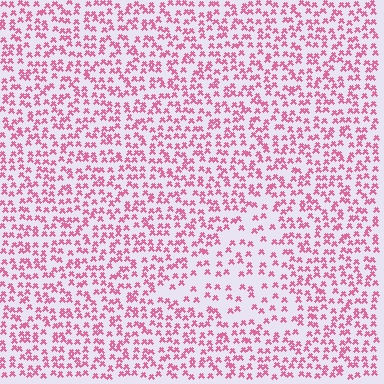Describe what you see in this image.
The image contains small pink elements arranged at two different densities. A triangle-shaped region is visible where the elements are less densely packed than the surrounding area.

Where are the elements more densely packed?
The elements are more densely packed outside the triangle boundary.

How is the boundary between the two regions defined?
The boundary is defined by a change in element density (approximately 1.9x ratio). All elements are the same color, size, and shape.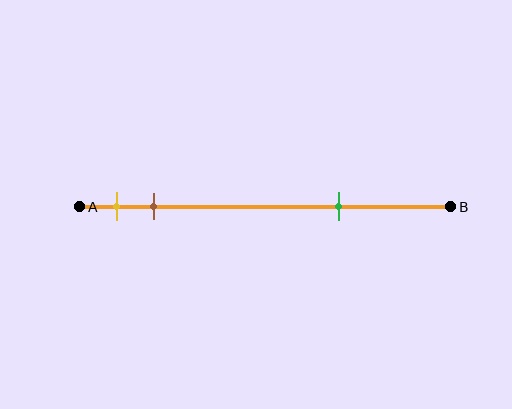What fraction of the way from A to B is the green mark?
The green mark is approximately 70% (0.7) of the way from A to B.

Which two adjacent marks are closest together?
The yellow and brown marks are the closest adjacent pair.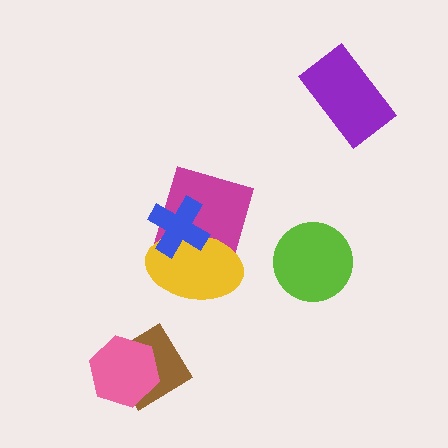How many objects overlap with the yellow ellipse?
2 objects overlap with the yellow ellipse.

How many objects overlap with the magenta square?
2 objects overlap with the magenta square.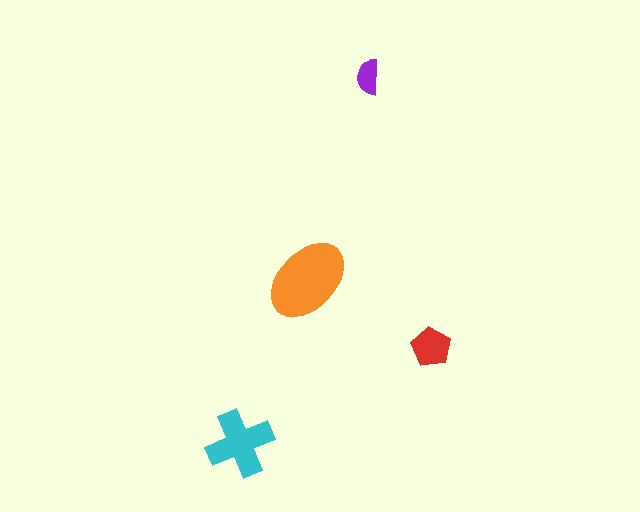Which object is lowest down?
The cyan cross is bottommost.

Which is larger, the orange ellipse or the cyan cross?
The orange ellipse.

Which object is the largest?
The orange ellipse.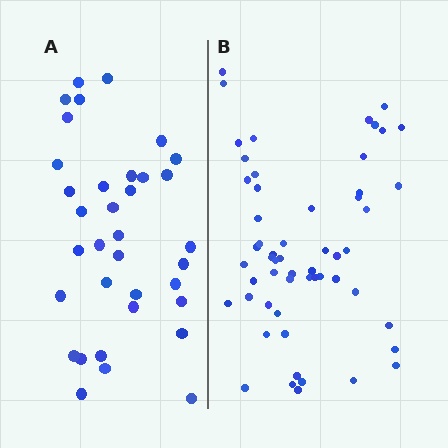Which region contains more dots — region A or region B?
Region B (the right region) has more dots.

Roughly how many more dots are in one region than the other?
Region B has approximately 20 more dots than region A.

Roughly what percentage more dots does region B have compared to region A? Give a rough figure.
About 60% more.